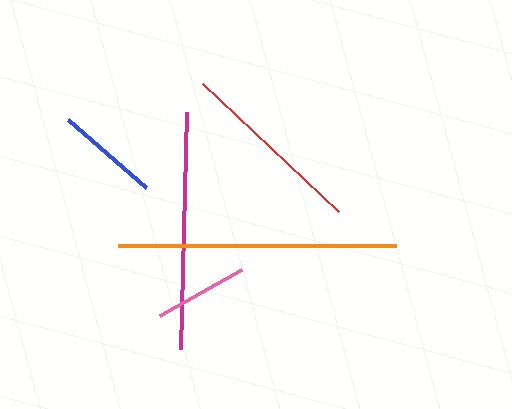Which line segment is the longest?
The orange line is the longest at approximately 278 pixels.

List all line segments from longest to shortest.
From longest to shortest: orange, magenta, red, blue, pink.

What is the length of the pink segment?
The pink segment is approximately 94 pixels long.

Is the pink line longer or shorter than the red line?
The red line is longer than the pink line.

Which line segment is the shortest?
The pink line is the shortest at approximately 94 pixels.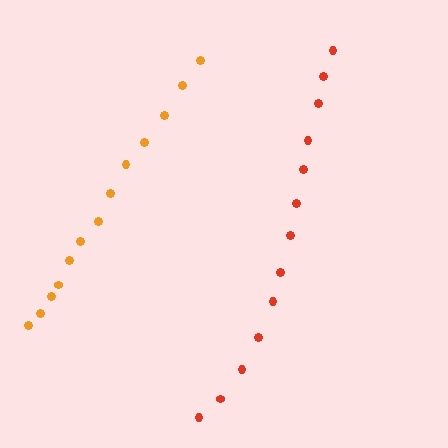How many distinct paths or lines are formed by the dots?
There are 2 distinct paths.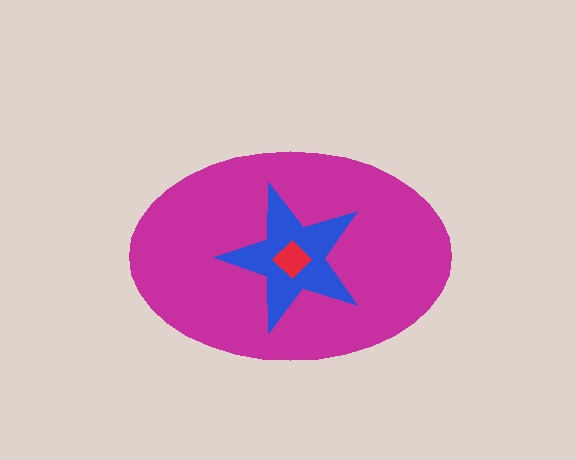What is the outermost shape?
The magenta ellipse.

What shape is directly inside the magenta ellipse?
The blue star.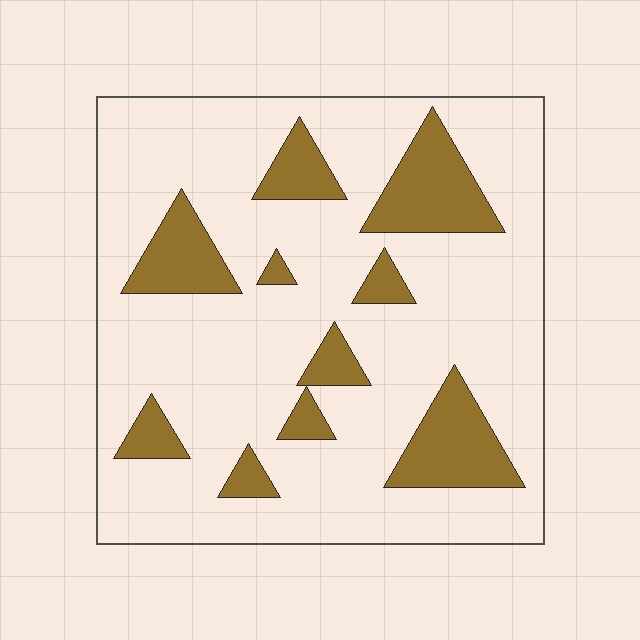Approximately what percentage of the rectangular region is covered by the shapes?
Approximately 20%.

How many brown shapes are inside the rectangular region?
10.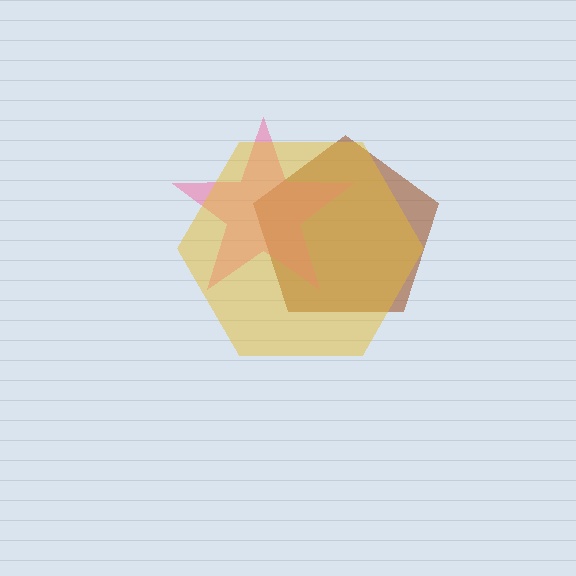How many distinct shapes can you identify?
There are 3 distinct shapes: a brown pentagon, a pink star, a yellow hexagon.